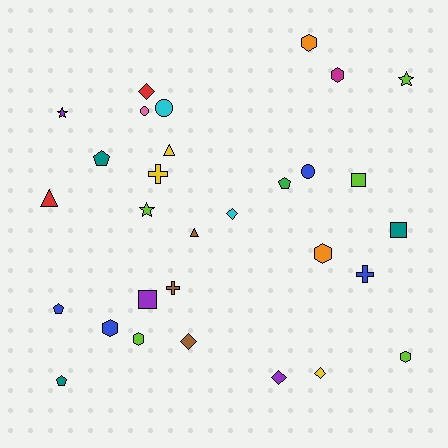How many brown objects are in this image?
There are 3 brown objects.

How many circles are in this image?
There are 3 circles.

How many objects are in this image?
There are 30 objects.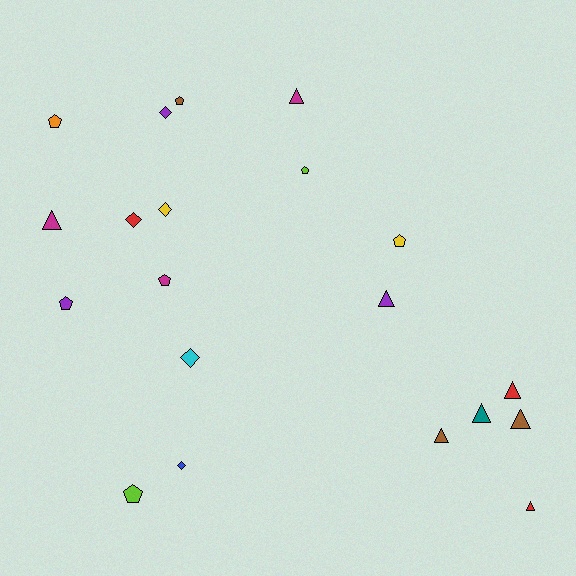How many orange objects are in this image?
There is 1 orange object.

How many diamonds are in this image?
There are 5 diamonds.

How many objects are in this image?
There are 20 objects.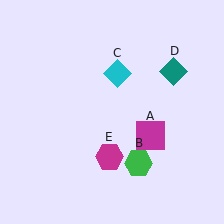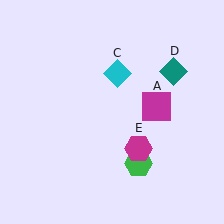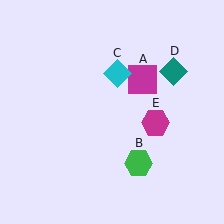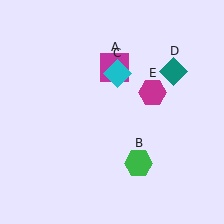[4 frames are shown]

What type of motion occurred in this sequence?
The magenta square (object A), magenta hexagon (object E) rotated counterclockwise around the center of the scene.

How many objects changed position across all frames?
2 objects changed position: magenta square (object A), magenta hexagon (object E).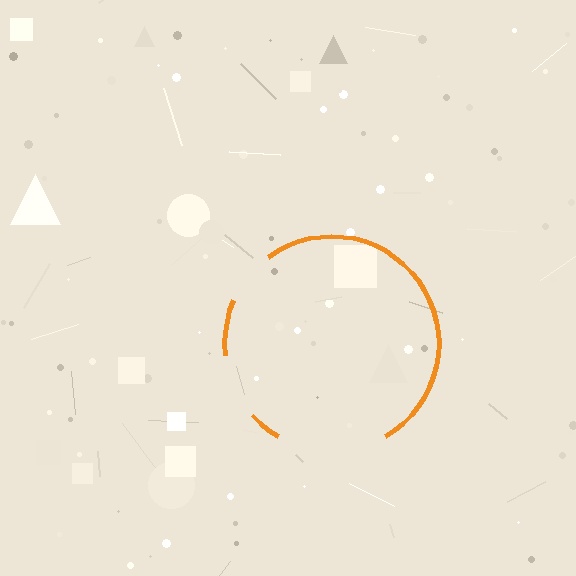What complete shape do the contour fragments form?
The contour fragments form a circle.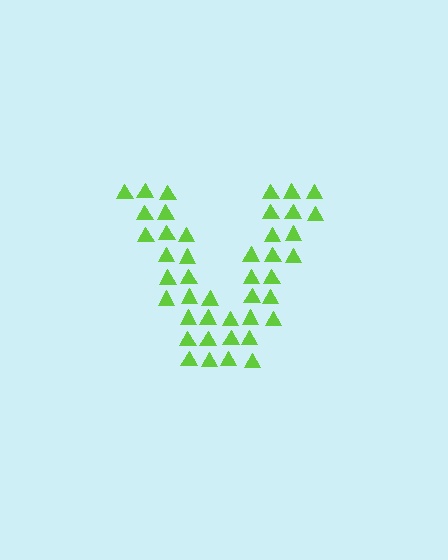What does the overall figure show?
The overall figure shows the letter V.